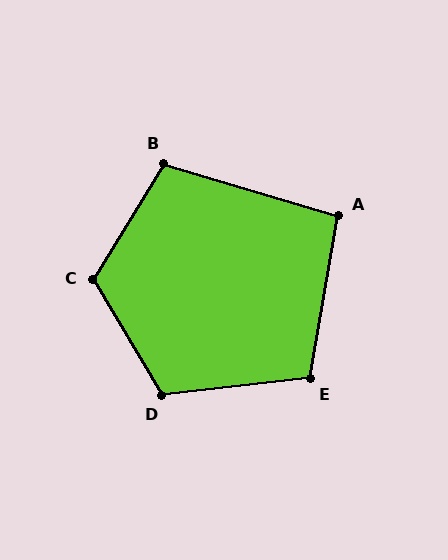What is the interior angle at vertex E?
Approximately 106 degrees (obtuse).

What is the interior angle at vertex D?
Approximately 114 degrees (obtuse).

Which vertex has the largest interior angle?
C, at approximately 118 degrees.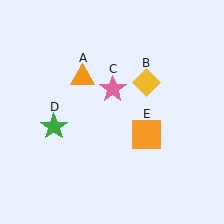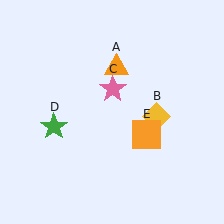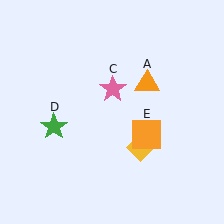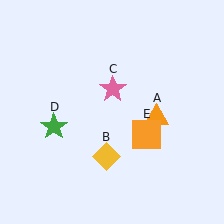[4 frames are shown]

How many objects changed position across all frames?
2 objects changed position: orange triangle (object A), yellow diamond (object B).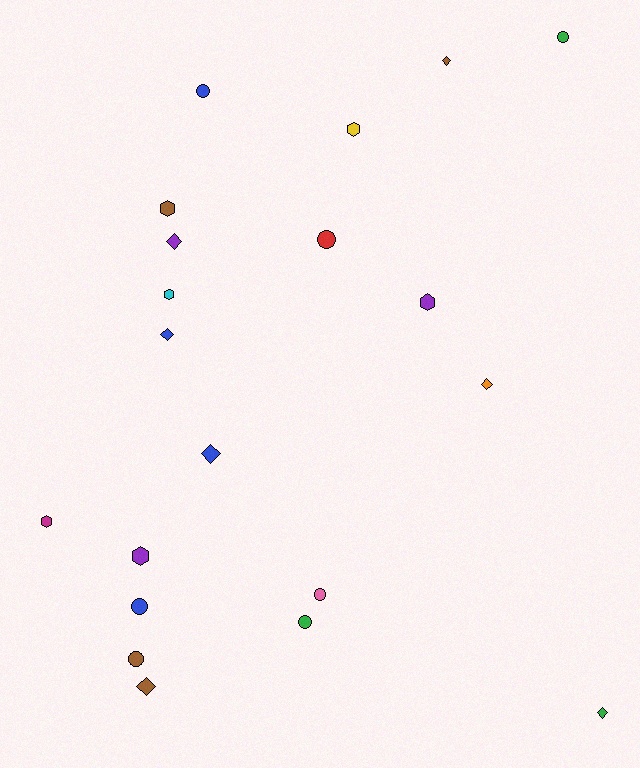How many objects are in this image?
There are 20 objects.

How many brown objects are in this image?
There are 4 brown objects.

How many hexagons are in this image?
There are 6 hexagons.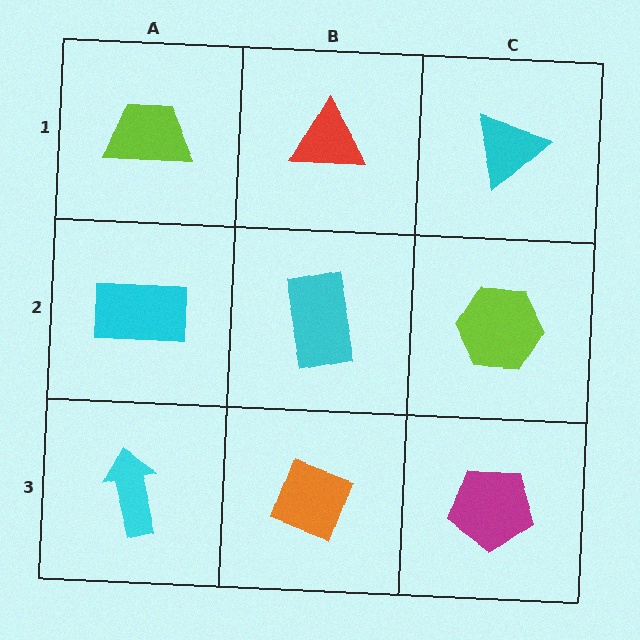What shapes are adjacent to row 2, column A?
A lime trapezoid (row 1, column A), a cyan arrow (row 3, column A), a cyan rectangle (row 2, column B).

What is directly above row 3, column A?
A cyan rectangle.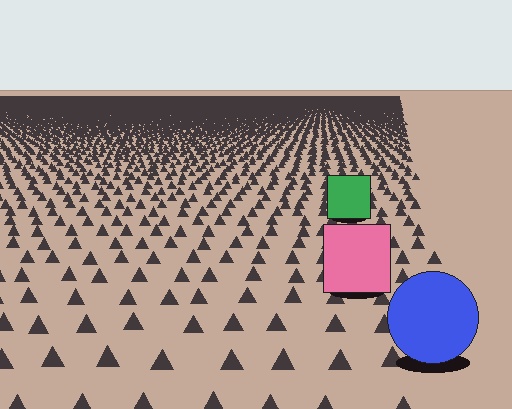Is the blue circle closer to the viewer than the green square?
Yes. The blue circle is closer — you can tell from the texture gradient: the ground texture is coarser near it.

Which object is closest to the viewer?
The blue circle is closest. The texture marks near it are larger and more spread out.